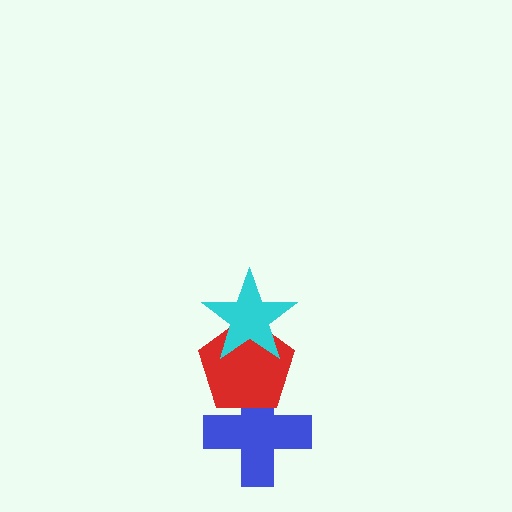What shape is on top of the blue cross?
The red pentagon is on top of the blue cross.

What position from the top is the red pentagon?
The red pentagon is 2nd from the top.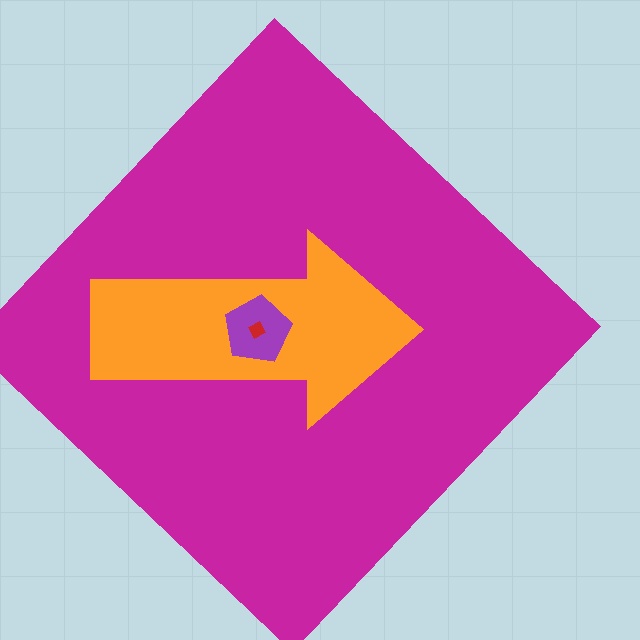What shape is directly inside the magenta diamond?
The orange arrow.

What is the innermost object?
The red diamond.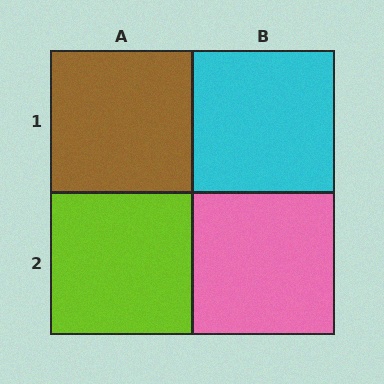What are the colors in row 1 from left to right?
Brown, cyan.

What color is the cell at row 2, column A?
Lime.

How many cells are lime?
1 cell is lime.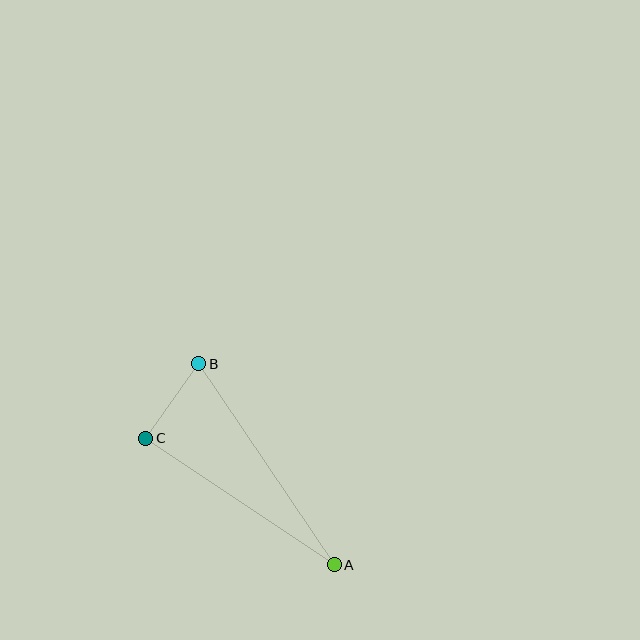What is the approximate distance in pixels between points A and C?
The distance between A and C is approximately 227 pixels.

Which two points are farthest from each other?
Points A and B are farthest from each other.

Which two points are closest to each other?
Points B and C are closest to each other.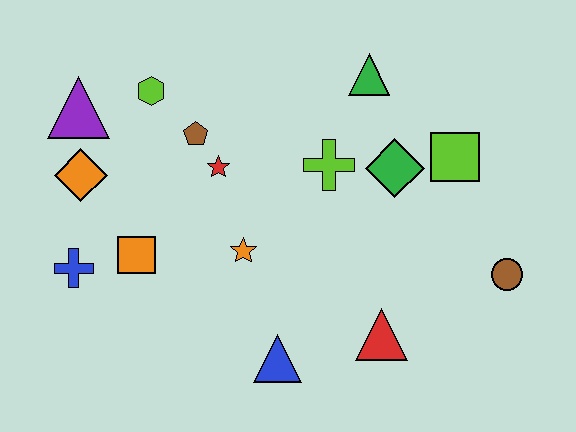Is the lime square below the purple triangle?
Yes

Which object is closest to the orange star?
The red star is closest to the orange star.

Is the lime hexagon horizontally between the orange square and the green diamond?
Yes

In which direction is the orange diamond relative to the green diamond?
The orange diamond is to the left of the green diamond.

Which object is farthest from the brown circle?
The purple triangle is farthest from the brown circle.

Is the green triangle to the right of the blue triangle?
Yes